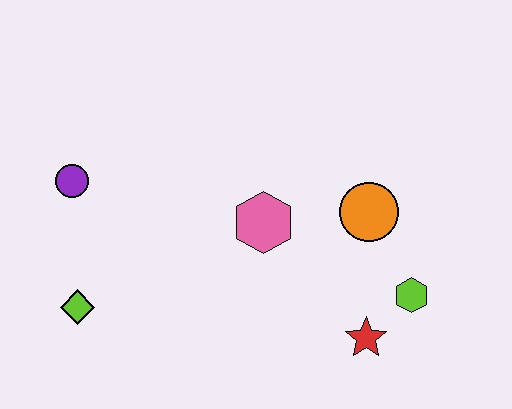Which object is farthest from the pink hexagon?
The lime diamond is farthest from the pink hexagon.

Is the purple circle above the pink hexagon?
Yes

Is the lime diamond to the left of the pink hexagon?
Yes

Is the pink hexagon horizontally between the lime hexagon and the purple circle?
Yes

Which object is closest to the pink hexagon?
The orange circle is closest to the pink hexagon.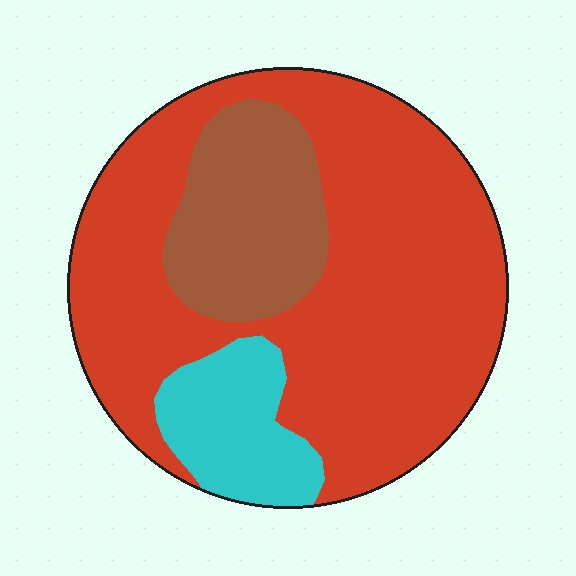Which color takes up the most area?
Red, at roughly 70%.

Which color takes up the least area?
Cyan, at roughly 15%.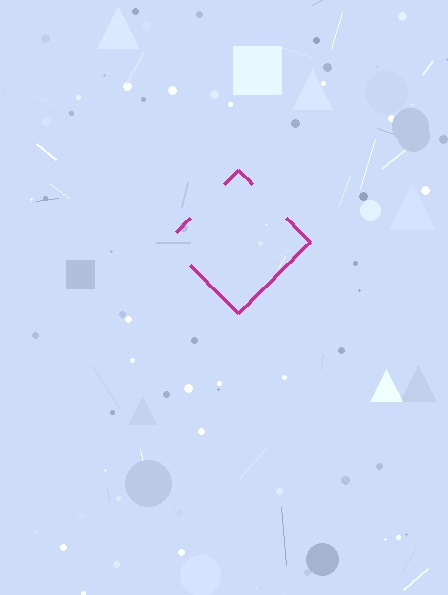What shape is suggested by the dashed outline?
The dashed outline suggests a diamond.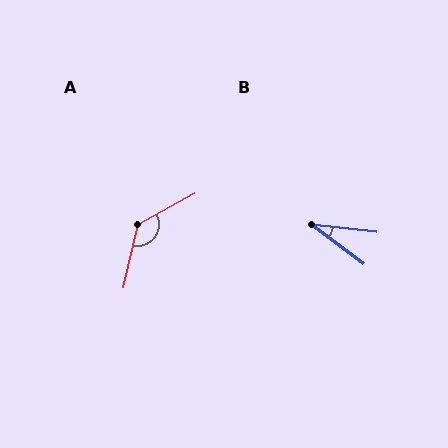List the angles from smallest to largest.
B (30°), A (132°).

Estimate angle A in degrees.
Approximately 132 degrees.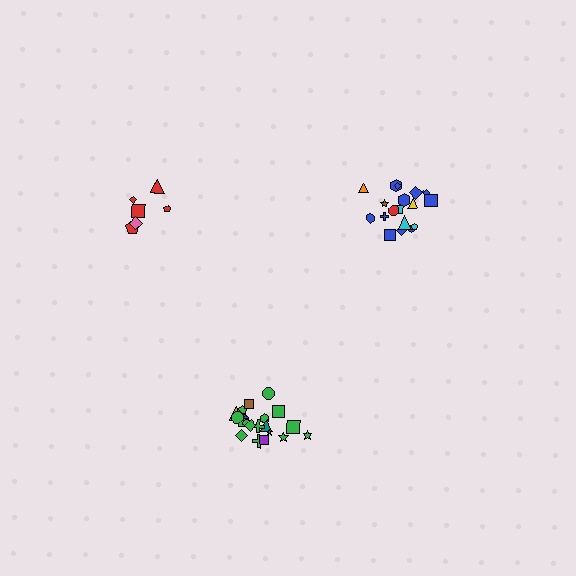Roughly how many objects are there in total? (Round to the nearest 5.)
Roughly 45 objects in total.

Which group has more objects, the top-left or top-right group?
The top-right group.